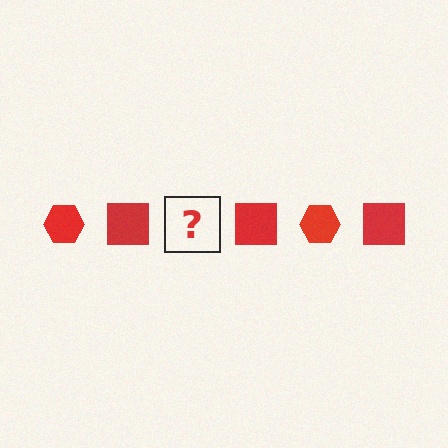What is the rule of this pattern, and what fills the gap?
The rule is that the pattern cycles through hexagon, square shapes in red. The gap should be filled with a red hexagon.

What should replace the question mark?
The question mark should be replaced with a red hexagon.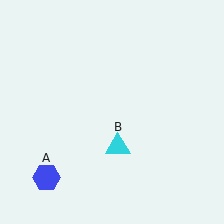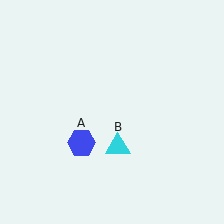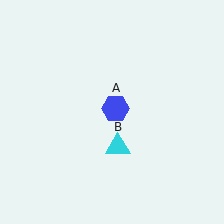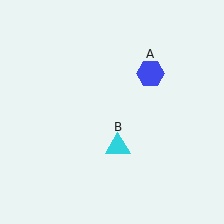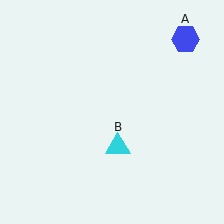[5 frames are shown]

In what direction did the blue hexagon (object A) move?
The blue hexagon (object A) moved up and to the right.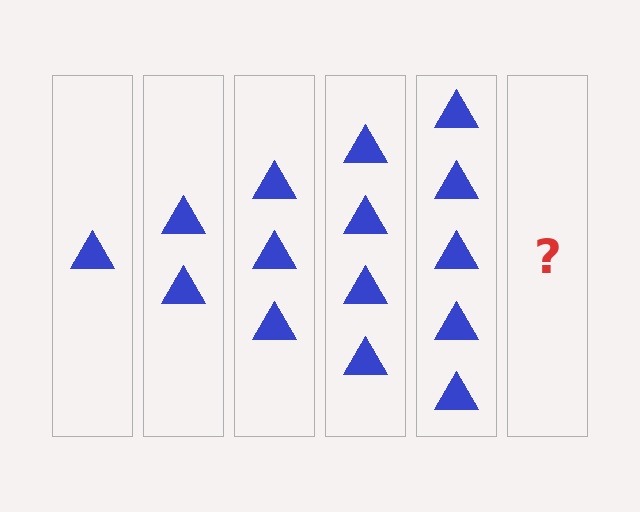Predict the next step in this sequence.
The next step is 6 triangles.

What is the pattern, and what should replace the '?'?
The pattern is that each step adds one more triangle. The '?' should be 6 triangles.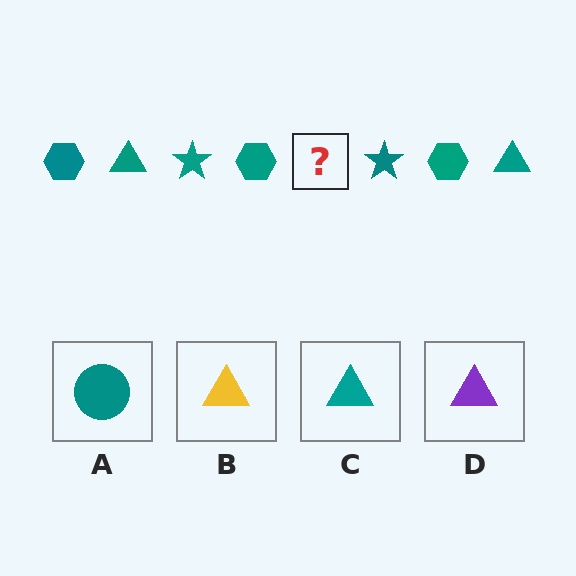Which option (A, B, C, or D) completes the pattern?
C.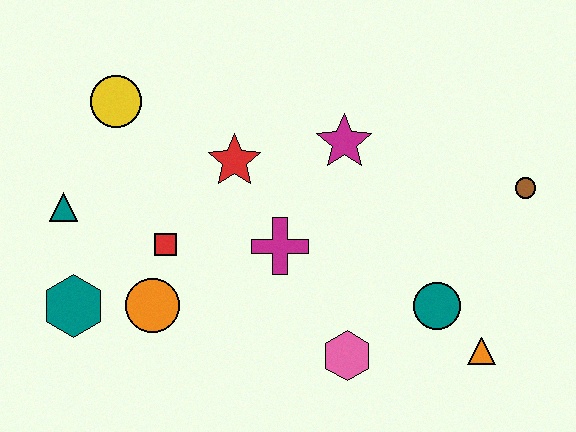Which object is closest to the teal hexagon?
The orange circle is closest to the teal hexagon.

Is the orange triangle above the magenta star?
No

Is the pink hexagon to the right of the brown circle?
No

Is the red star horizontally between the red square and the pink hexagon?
Yes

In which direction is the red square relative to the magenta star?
The red square is to the left of the magenta star.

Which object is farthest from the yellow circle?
The orange triangle is farthest from the yellow circle.